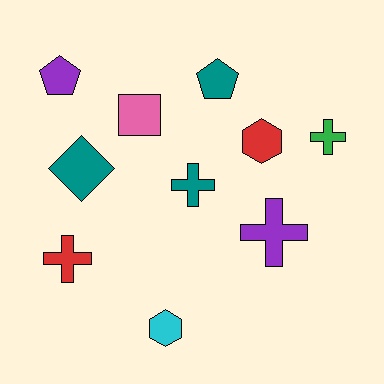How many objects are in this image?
There are 10 objects.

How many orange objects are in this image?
There are no orange objects.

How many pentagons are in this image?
There are 2 pentagons.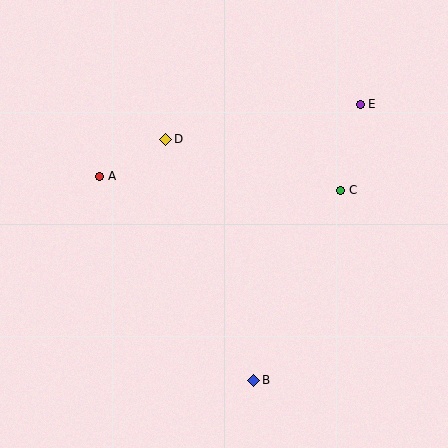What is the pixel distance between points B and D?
The distance between B and D is 256 pixels.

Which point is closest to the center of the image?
Point D at (166, 139) is closest to the center.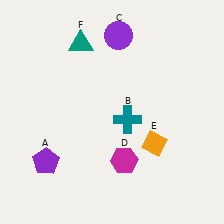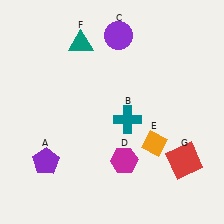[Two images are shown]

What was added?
A red square (G) was added in Image 2.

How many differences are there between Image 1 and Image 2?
There is 1 difference between the two images.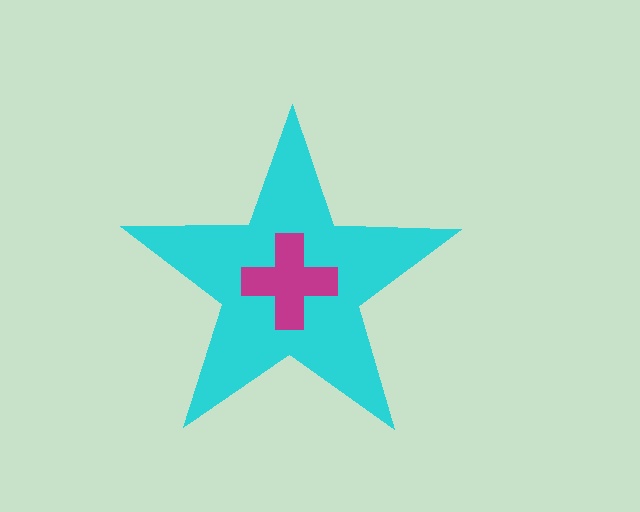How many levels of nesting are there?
2.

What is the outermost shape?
The cyan star.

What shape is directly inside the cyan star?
The magenta cross.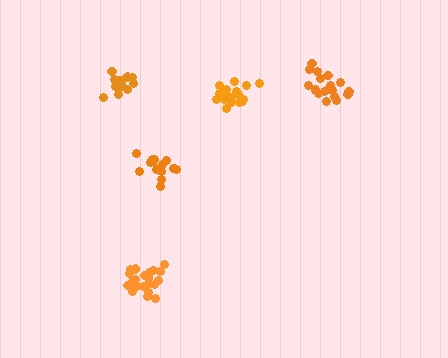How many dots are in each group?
Group 1: 21 dots, Group 2: 20 dots, Group 3: 16 dots, Group 4: 20 dots, Group 5: 16 dots (93 total).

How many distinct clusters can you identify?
There are 5 distinct clusters.